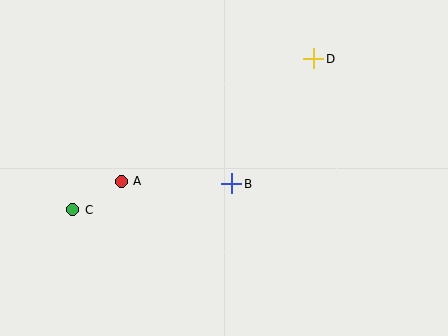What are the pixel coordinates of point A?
Point A is at (121, 181).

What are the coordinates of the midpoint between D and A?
The midpoint between D and A is at (218, 120).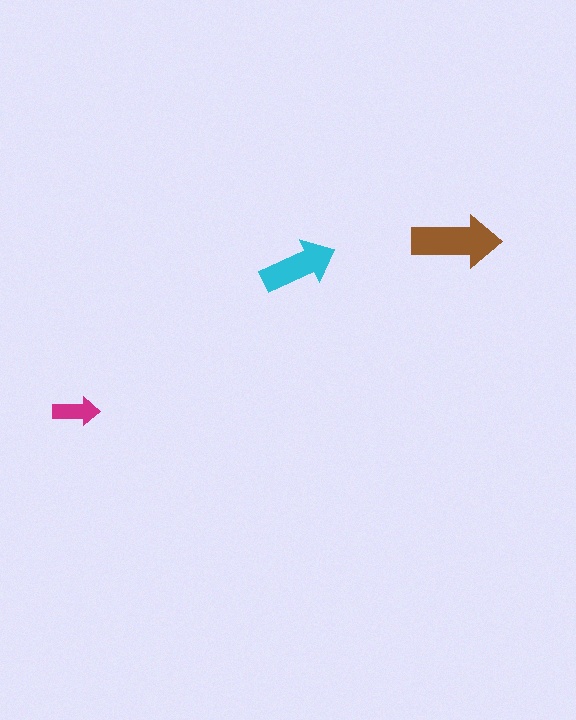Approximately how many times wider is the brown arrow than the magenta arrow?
About 2 times wider.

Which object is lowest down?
The magenta arrow is bottommost.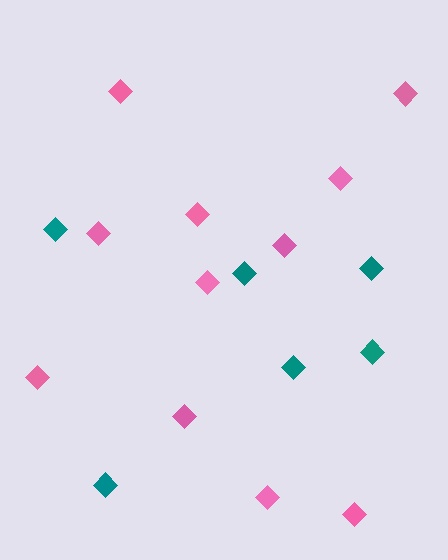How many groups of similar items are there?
There are 2 groups: one group of teal diamonds (6) and one group of pink diamonds (11).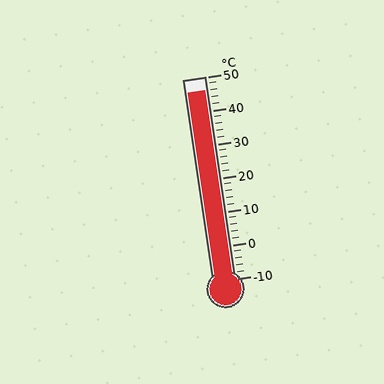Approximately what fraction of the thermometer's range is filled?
The thermometer is filled to approximately 95% of its range.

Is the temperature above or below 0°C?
The temperature is above 0°C.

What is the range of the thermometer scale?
The thermometer scale ranges from -10°C to 50°C.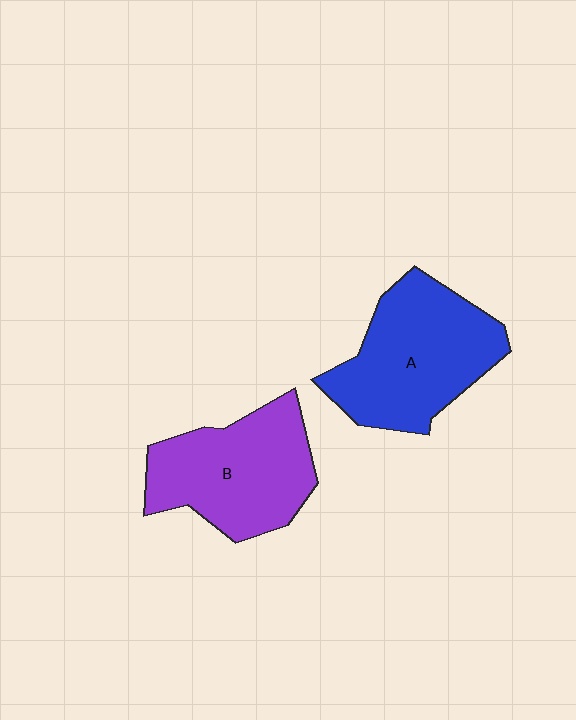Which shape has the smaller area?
Shape B (purple).